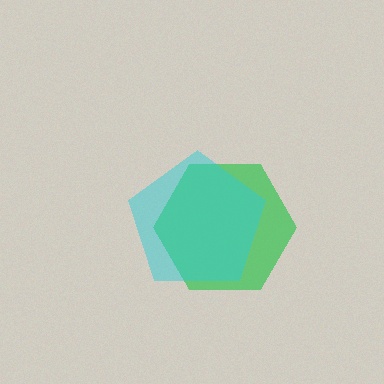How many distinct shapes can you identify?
There are 2 distinct shapes: a green hexagon, a cyan pentagon.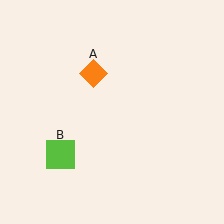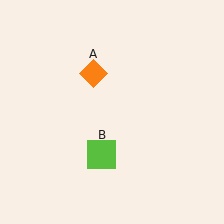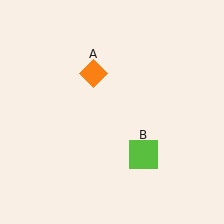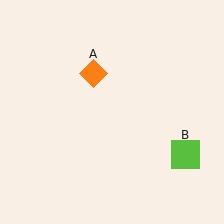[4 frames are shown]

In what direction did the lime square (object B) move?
The lime square (object B) moved right.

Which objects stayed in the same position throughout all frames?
Orange diamond (object A) remained stationary.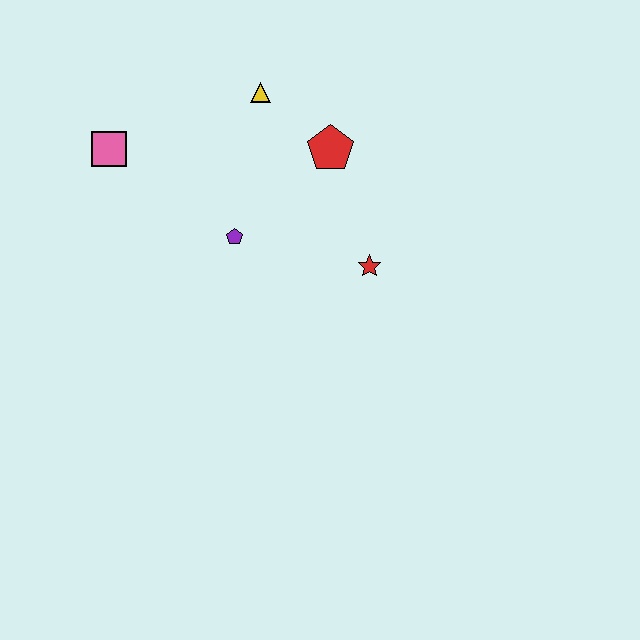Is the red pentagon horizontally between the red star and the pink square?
Yes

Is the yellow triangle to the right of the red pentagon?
No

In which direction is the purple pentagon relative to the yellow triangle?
The purple pentagon is below the yellow triangle.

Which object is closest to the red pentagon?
The yellow triangle is closest to the red pentagon.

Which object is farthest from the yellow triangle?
The red star is farthest from the yellow triangle.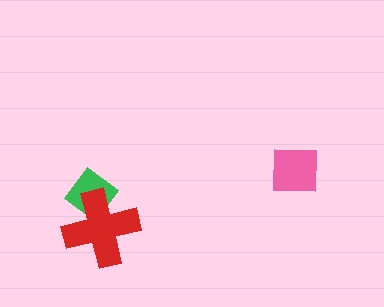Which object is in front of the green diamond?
The red cross is in front of the green diamond.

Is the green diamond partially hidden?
Yes, it is partially covered by another shape.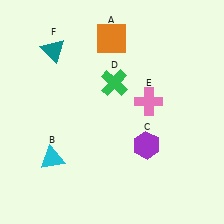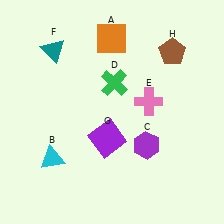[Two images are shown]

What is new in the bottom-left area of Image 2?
A purple square (G) was added in the bottom-left area of Image 2.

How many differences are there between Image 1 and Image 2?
There are 2 differences between the two images.